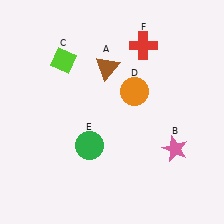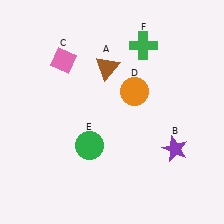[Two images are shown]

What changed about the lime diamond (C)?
In Image 1, C is lime. In Image 2, it changed to pink.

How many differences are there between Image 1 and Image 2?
There are 3 differences between the two images.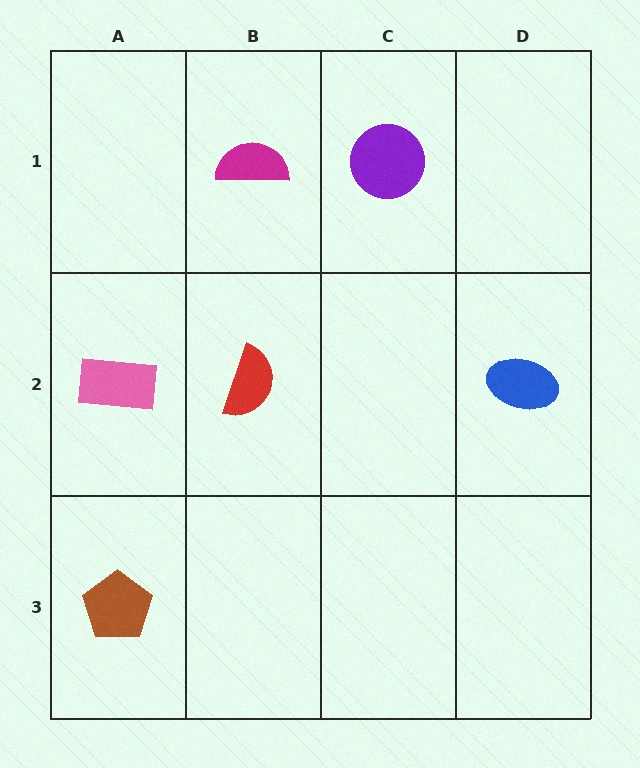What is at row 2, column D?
A blue ellipse.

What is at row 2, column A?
A pink rectangle.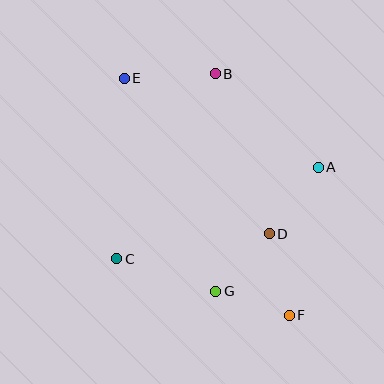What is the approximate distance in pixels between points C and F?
The distance between C and F is approximately 181 pixels.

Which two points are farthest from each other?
Points E and F are farthest from each other.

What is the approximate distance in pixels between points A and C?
The distance between A and C is approximately 221 pixels.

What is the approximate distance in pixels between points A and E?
The distance between A and E is approximately 213 pixels.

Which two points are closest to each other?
Points F and G are closest to each other.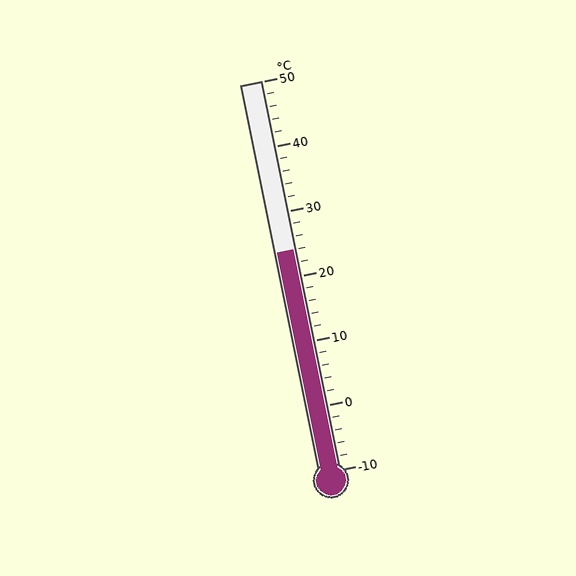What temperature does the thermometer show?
The thermometer shows approximately 24°C.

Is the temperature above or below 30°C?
The temperature is below 30°C.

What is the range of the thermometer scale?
The thermometer scale ranges from -10°C to 50°C.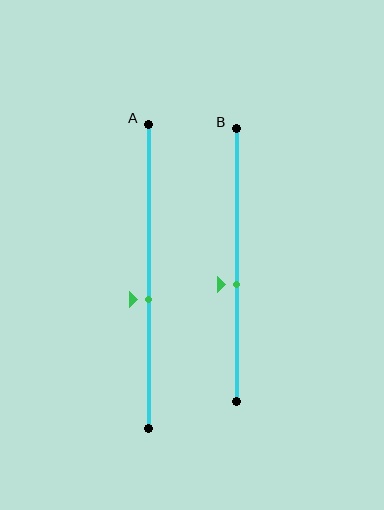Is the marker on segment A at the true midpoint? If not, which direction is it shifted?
No, the marker on segment A is shifted downward by about 8% of the segment length.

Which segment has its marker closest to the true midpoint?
Segment B has its marker closest to the true midpoint.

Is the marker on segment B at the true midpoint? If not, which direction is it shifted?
No, the marker on segment B is shifted downward by about 7% of the segment length.